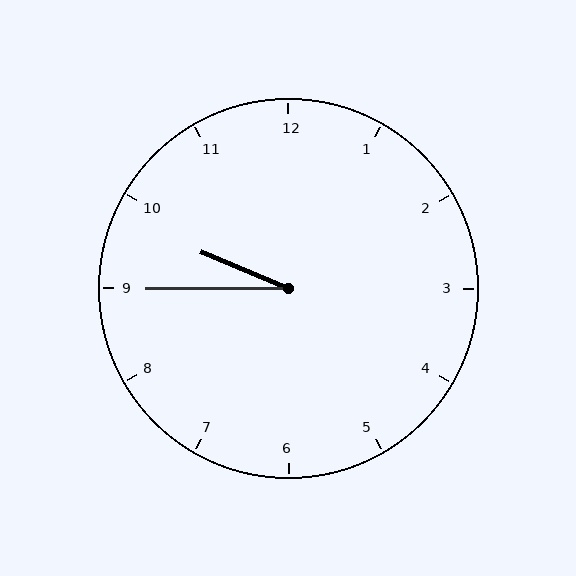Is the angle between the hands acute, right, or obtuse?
It is acute.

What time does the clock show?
9:45.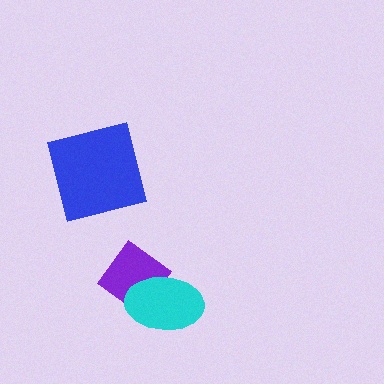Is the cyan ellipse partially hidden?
No, no other shape covers it.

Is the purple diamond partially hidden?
Yes, it is partially covered by another shape.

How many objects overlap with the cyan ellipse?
1 object overlaps with the cyan ellipse.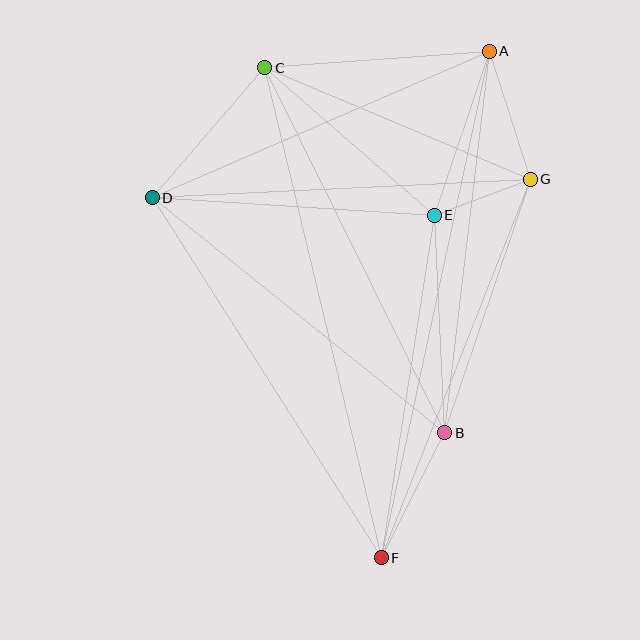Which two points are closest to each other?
Points E and G are closest to each other.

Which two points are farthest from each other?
Points A and F are farthest from each other.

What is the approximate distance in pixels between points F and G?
The distance between F and G is approximately 406 pixels.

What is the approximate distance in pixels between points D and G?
The distance between D and G is approximately 378 pixels.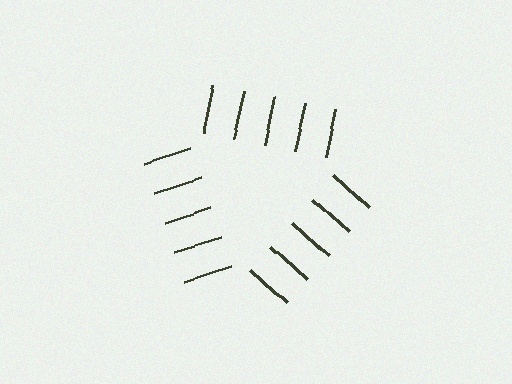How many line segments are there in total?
15 — 5 along each of the 3 edges.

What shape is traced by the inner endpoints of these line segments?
An illusory triangle — the line segments terminate on its edges but no continuous stroke is drawn.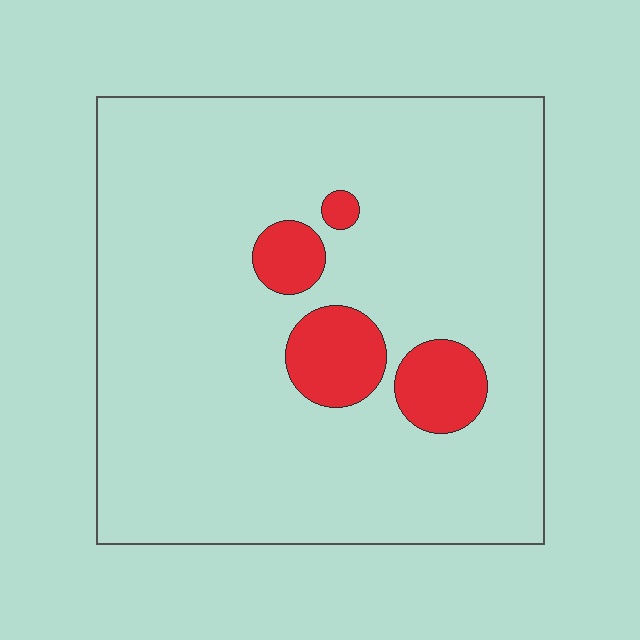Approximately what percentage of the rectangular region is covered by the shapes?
Approximately 10%.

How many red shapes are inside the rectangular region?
4.